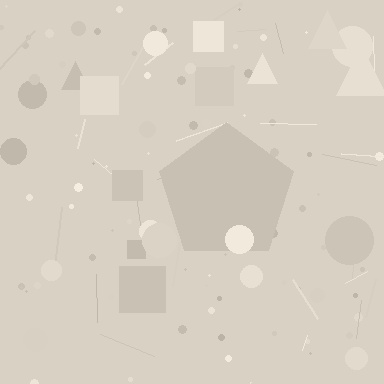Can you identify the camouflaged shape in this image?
The camouflaged shape is a pentagon.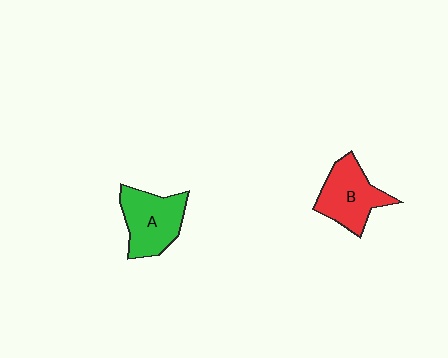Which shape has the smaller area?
Shape B (red).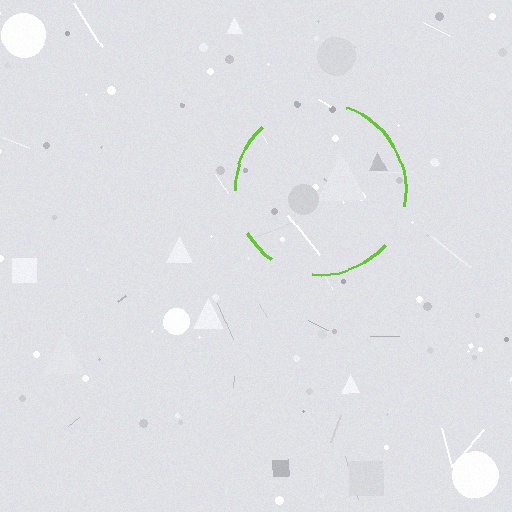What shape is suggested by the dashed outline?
The dashed outline suggests a circle.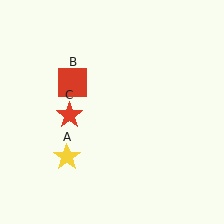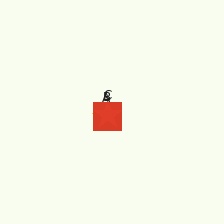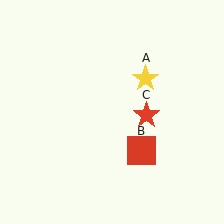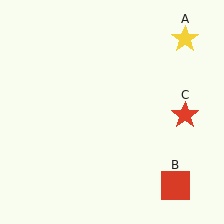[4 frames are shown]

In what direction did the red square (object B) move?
The red square (object B) moved down and to the right.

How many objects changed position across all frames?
3 objects changed position: yellow star (object A), red square (object B), red star (object C).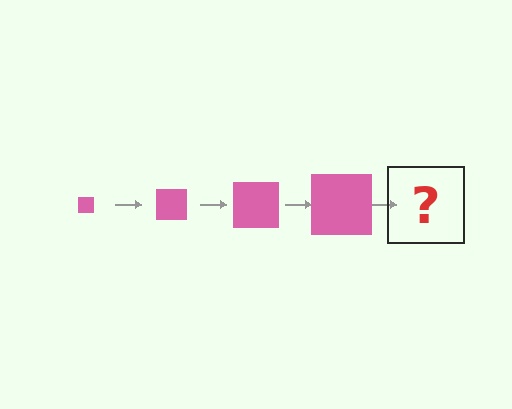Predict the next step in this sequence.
The next step is a pink square, larger than the previous one.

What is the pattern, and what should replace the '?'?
The pattern is that the square gets progressively larger each step. The '?' should be a pink square, larger than the previous one.